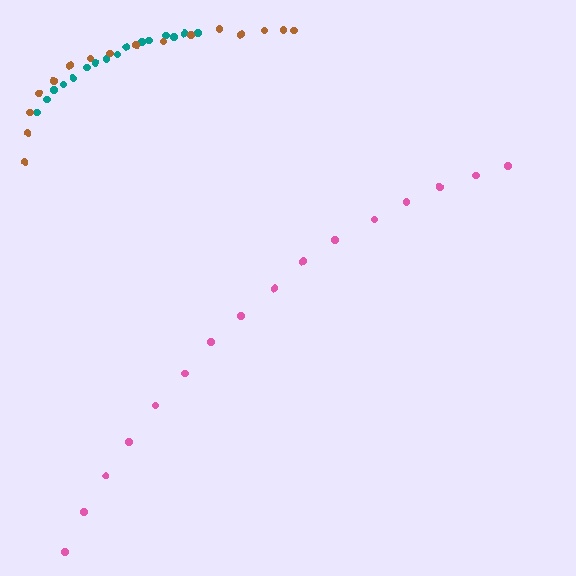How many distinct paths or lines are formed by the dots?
There are 3 distinct paths.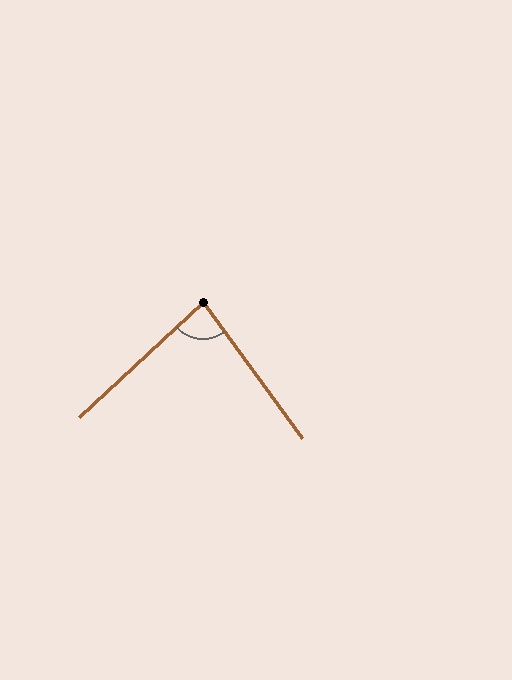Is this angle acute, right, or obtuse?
It is acute.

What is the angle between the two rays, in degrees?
Approximately 83 degrees.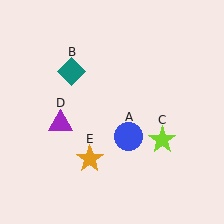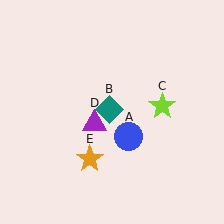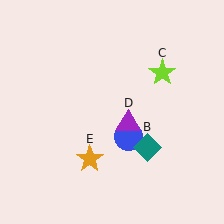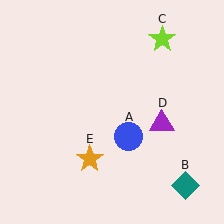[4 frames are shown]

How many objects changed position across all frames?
3 objects changed position: teal diamond (object B), lime star (object C), purple triangle (object D).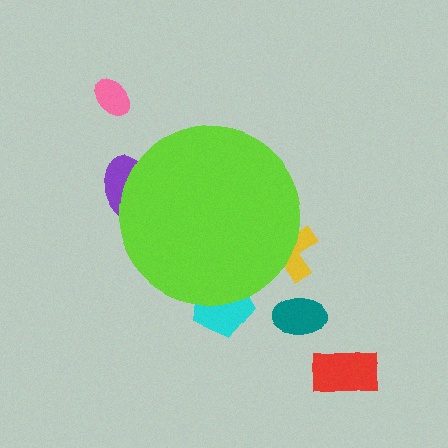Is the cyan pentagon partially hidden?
Yes, the cyan pentagon is partially hidden behind the lime circle.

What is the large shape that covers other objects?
A lime circle.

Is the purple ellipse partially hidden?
Yes, the purple ellipse is partially hidden behind the lime circle.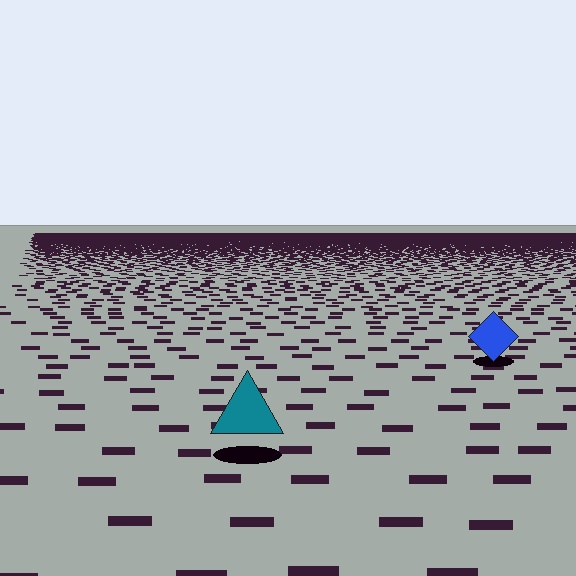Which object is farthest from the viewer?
The blue diamond is farthest from the viewer. It appears smaller and the ground texture around it is denser.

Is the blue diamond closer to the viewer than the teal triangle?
No. The teal triangle is closer — you can tell from the texture gradient: the ground texture is coarser near it.